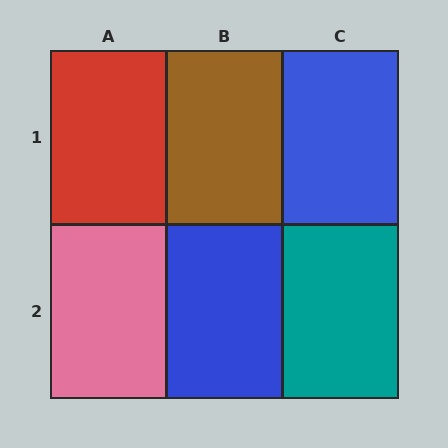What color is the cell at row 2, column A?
Pink.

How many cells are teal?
1 cell is teal.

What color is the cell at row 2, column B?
Blue.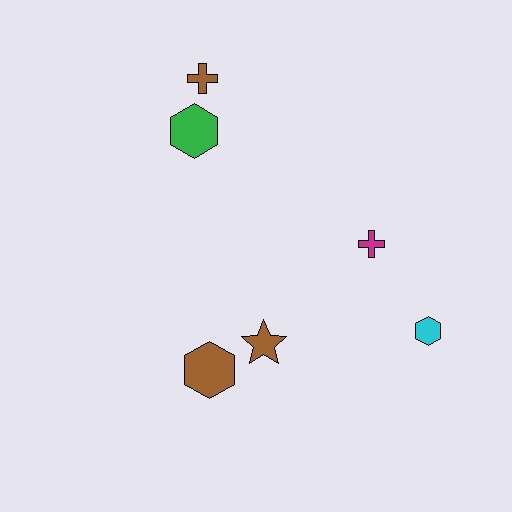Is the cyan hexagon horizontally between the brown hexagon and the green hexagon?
No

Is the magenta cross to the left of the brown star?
No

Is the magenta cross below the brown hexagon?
No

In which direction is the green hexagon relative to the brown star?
The green hexagon is above the brown star.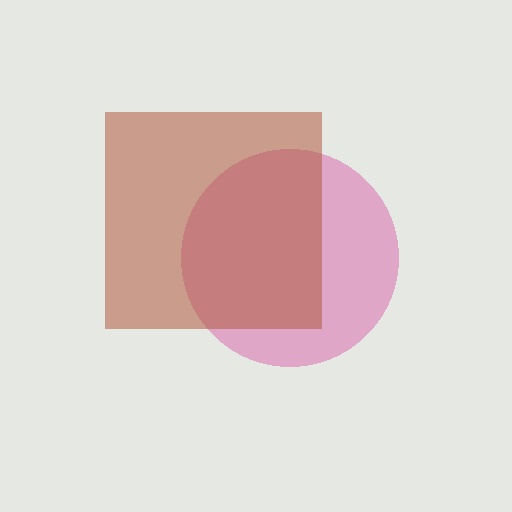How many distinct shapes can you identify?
There are 2 distinct shapes: a pink circle, a brown square.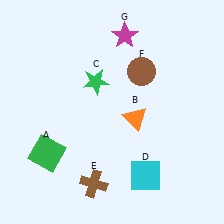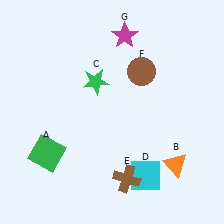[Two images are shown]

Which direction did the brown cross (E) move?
The brown cross (E) moved right.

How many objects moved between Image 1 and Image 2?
2 objects moved between the two images.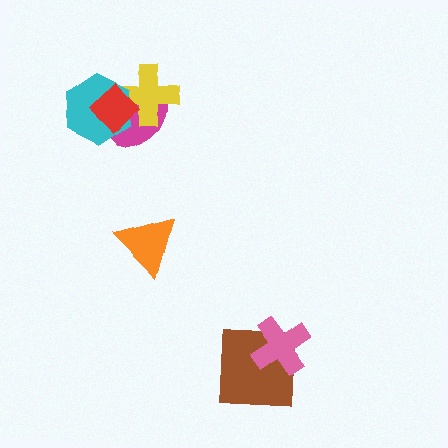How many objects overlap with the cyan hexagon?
3 objects overlap with the cyan hexagon.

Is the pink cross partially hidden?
No, no other shape covers it.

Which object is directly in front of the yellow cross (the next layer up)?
The cyan hexagon is directly in front of the yellow cross.